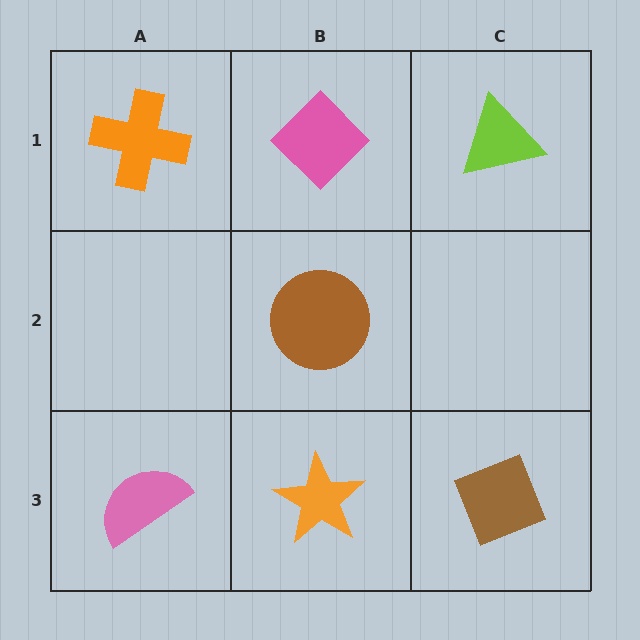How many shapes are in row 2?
1 shape.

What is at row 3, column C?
A brown diamond.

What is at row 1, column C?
A lime triangle.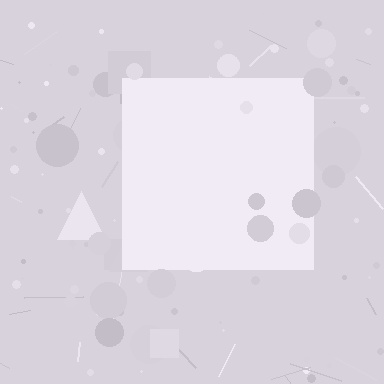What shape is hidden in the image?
A square is hidden in the image.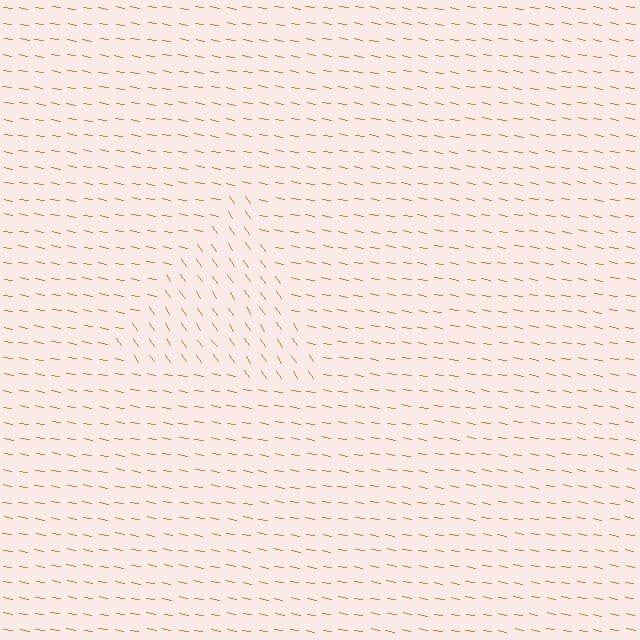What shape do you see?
I see a triangle.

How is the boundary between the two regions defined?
The boundary is defined purely by a change in line orientation (approximately 45 degrees difference). All lines are the same color and thickness.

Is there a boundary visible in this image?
Yes, there is a texture boundary formed by a change in line orientation.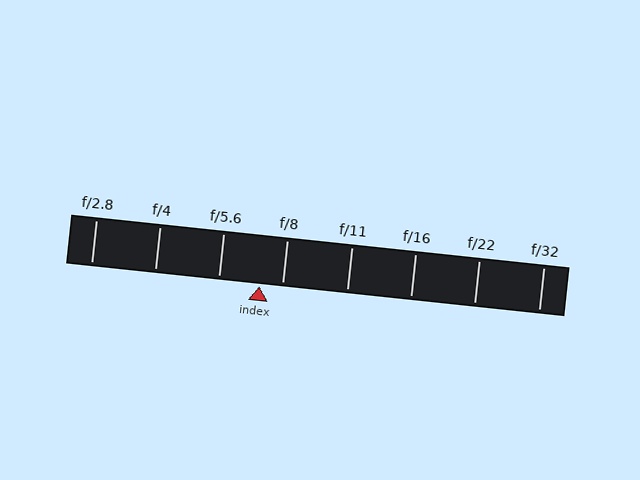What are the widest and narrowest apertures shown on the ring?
The widest aperture shown is f/2.8 and the narrowest is f/32.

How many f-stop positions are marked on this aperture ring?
There are 8 f-stop positions marked.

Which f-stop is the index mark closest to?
The index mark is closest to f/8.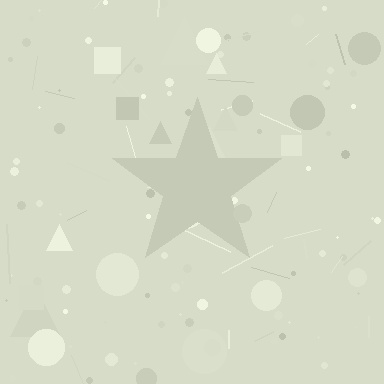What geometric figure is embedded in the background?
A star is embedded in the background.